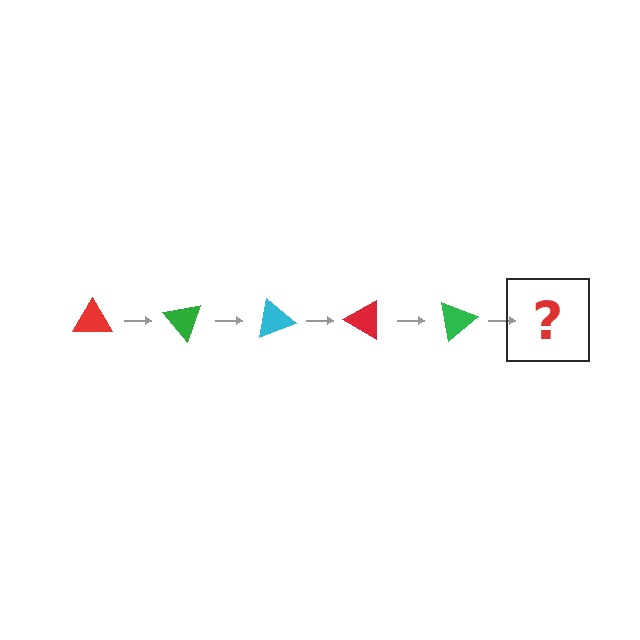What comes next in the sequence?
The next element should be a cyan triangle, rotated 250 degrees from the start.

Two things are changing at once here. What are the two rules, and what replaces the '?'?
The two rules are that it rotates 50 degrees each step and the color cycles through red, green, and cyan. The '?' should be a cyan triangle, rotated 250 degrees from the start.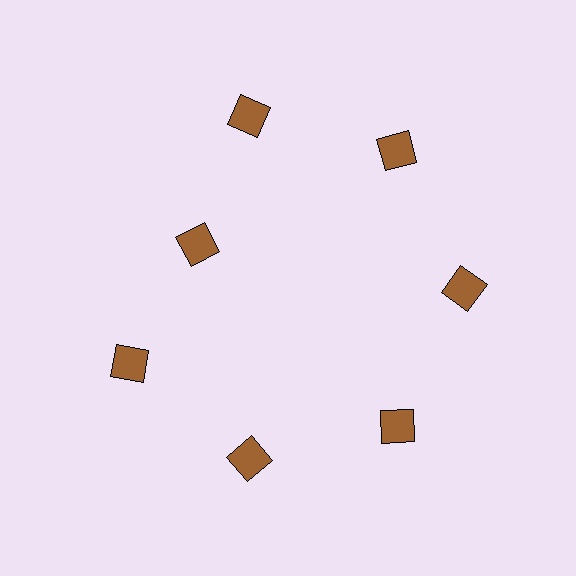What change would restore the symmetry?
The symmetry would be restored by moving it outward, back onto the ring so that all 7 diamonds sit at equal angles and equal distance from the center.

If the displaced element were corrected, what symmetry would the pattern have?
It would have 7-fold rotational symmetry — the pattern would map onto itself every 51 degrees.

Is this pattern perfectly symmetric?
No. The 7 brown diamonds are arranged in a ring, but one element near the 10 o'clock position is pulled inward toward the center, breaking the 7-fold rotational symmetry.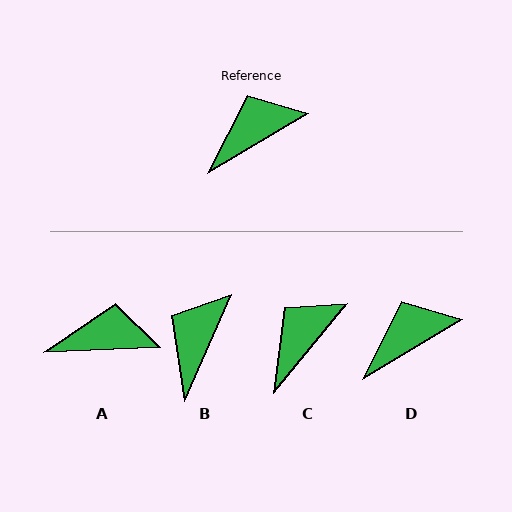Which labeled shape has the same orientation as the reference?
D.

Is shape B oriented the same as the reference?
No, it is off by about 36 degrees.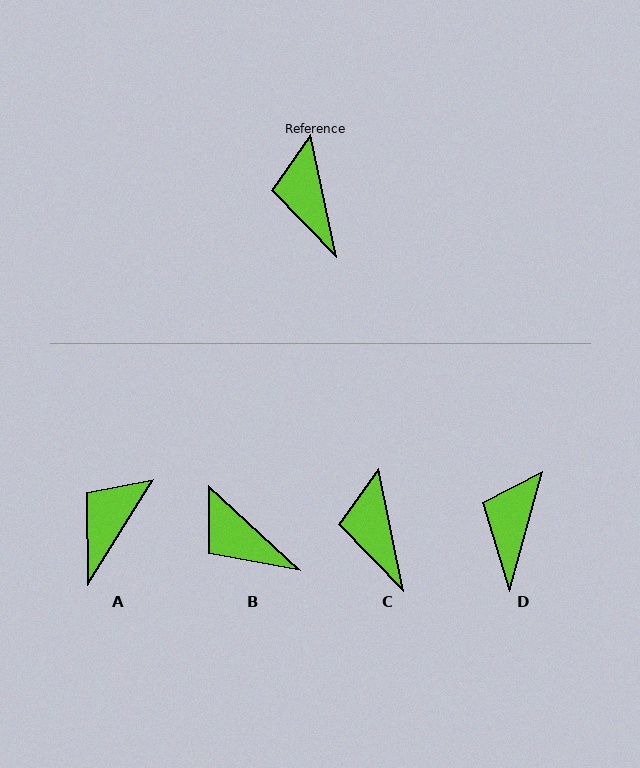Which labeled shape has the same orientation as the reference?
C.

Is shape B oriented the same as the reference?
No, it is off by about 35 degrees.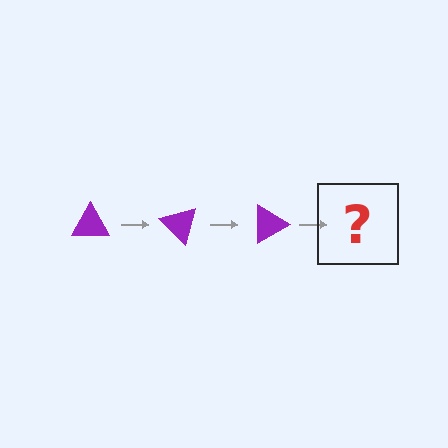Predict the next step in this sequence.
The next step is a purple triangle rotated 135 degrees.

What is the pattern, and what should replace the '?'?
The pattern is that the triangle rotates 45 degrees each step. The '?' should be a purple triangle rotated 135 degrees.